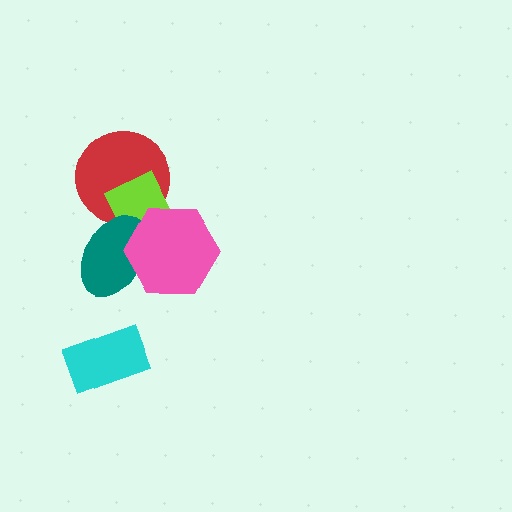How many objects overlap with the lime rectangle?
3 objects overlap with the lime rectangle.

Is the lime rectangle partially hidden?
Yes, it is partially covered by another shape.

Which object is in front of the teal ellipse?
The pink hexagon is in front of the teal ellipse.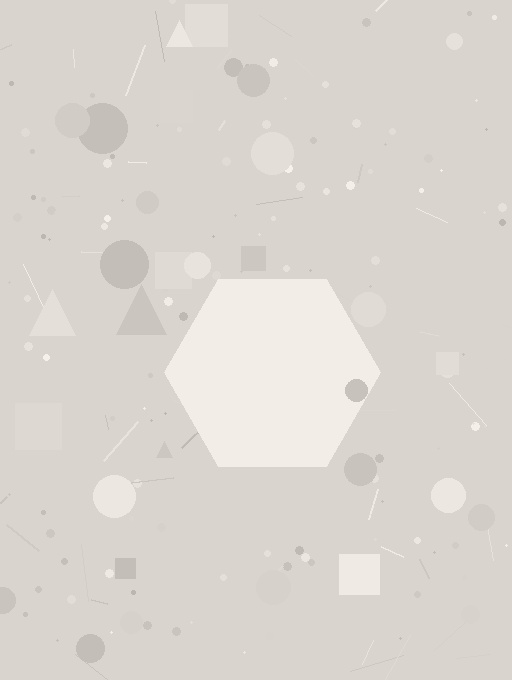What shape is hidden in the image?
A hexagon is hidden in the image.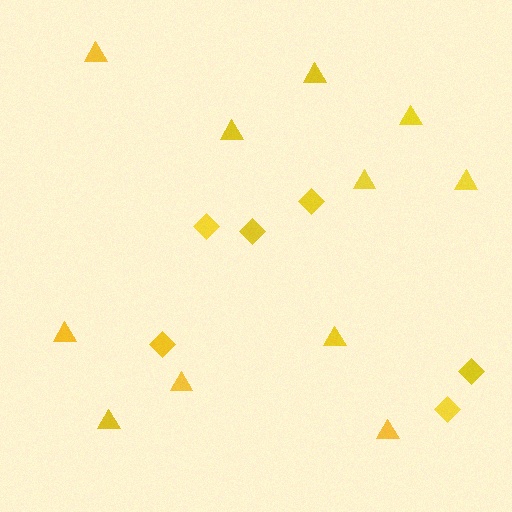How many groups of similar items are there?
There are 2 groups: one group of diamonds (6) and one group of triangles (11).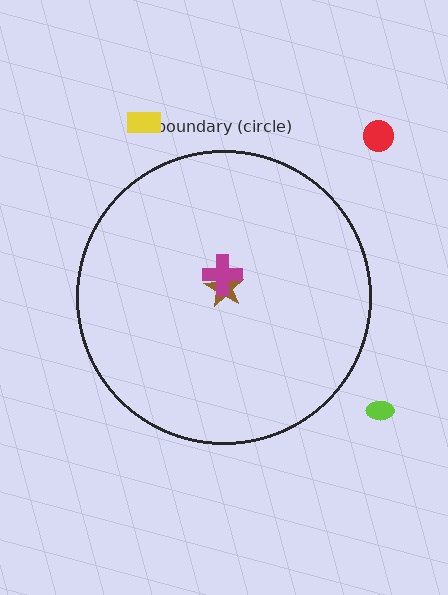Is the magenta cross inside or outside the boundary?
Inside.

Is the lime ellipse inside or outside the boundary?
Outside.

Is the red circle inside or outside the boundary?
Outside.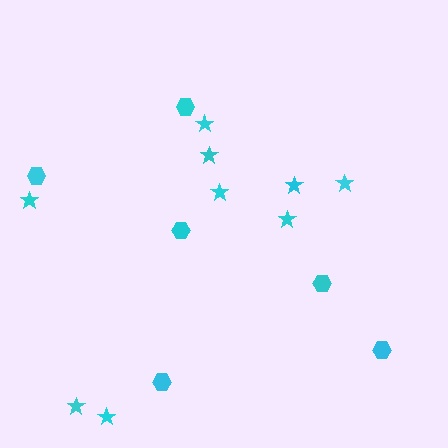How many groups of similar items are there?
There are 2 groups: one group of hexagons (6) and one group of stars (9).